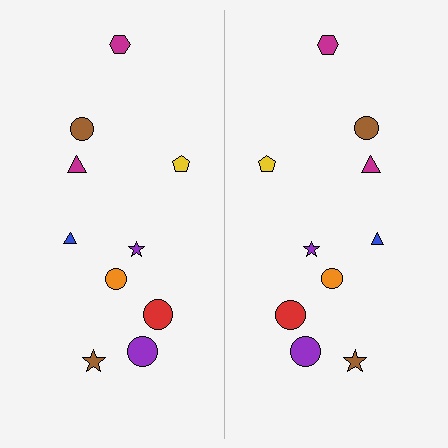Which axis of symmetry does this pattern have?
The pattern has a vertical axis of symmetry running through the center of the image.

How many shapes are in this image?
There are 20 shapes in this image.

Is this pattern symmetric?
Yes, this pattern has bilateral (reflection) symmetry.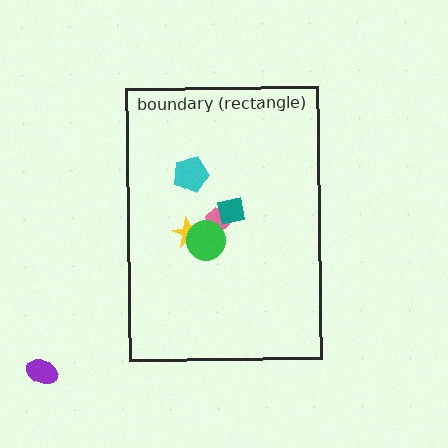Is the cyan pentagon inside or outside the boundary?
Inside.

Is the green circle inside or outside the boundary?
Inside.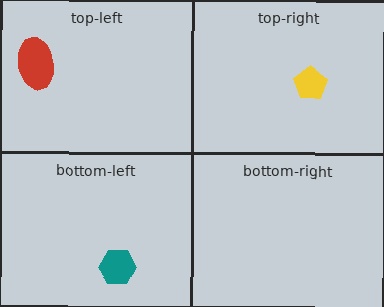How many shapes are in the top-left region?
1.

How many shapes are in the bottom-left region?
1.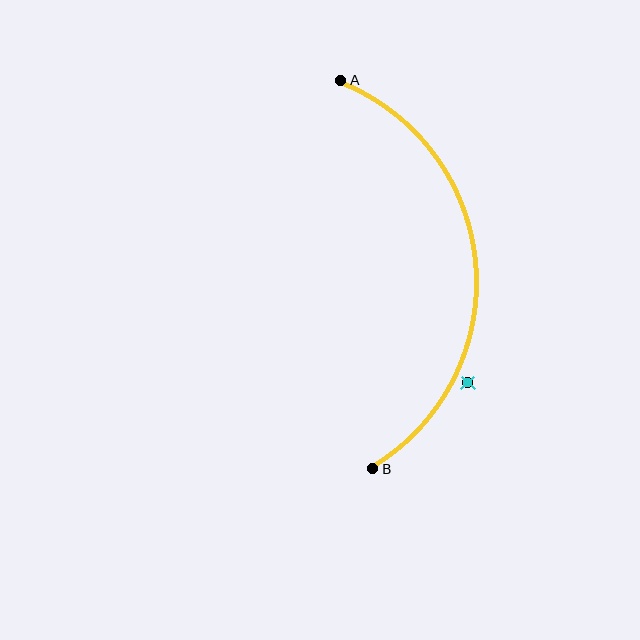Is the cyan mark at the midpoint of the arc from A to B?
No — the cyan mark does not lie on the arc at all. It sits slightly outside the curve.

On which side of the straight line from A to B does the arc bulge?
The arc bulges to the right of the straight line connecting A and B.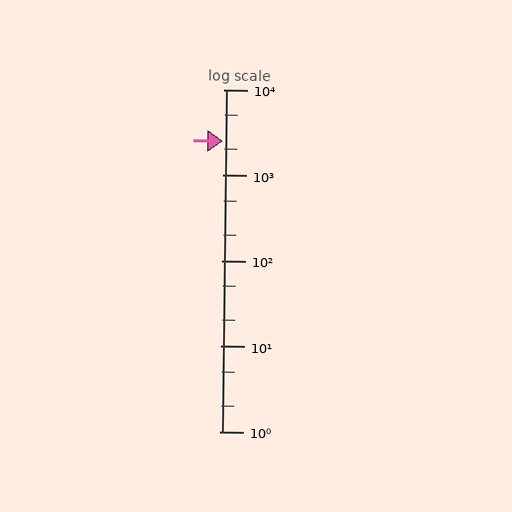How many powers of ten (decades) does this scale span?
The scale spans 4 decades, from 1 to 10000.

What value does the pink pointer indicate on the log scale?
The pointer indicates approximately 2500.